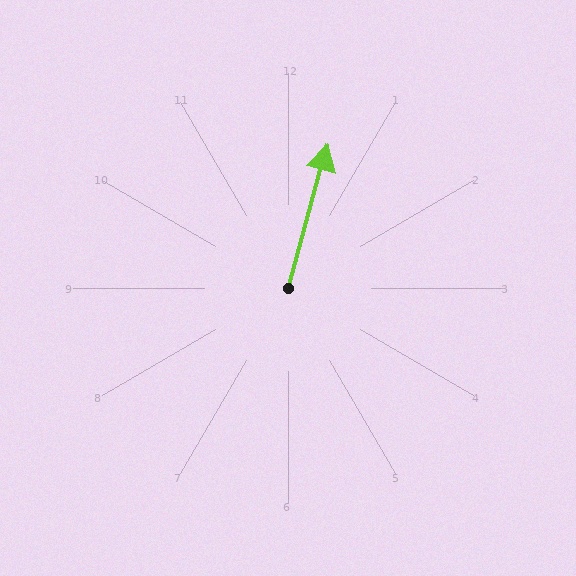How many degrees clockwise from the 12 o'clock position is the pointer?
Approximately 15 degrees.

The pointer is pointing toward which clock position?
Roughly 1 o'clock.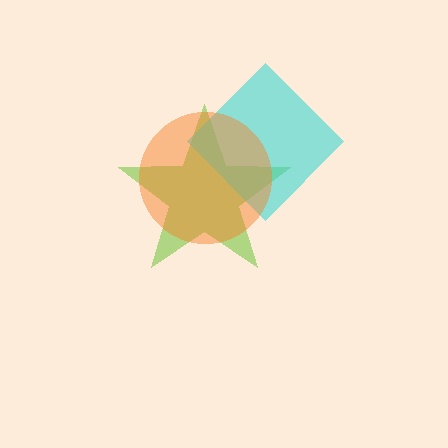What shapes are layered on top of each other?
The layered shapes are: a lime star, a cyan diamond, an orange circle.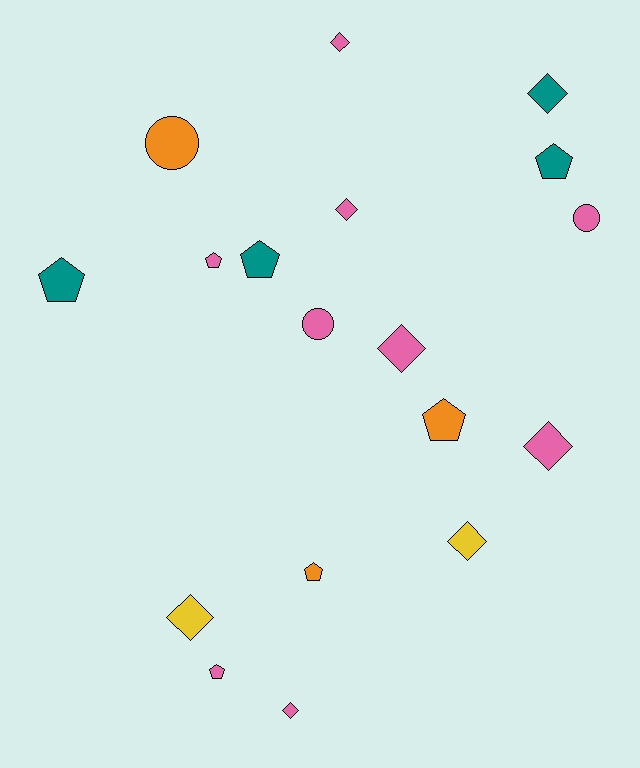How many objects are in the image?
There are 18 objects.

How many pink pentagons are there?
There are 2 pink pentagons.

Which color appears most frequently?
Pink, with 9 objects.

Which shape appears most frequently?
Diamond, with 8 objects.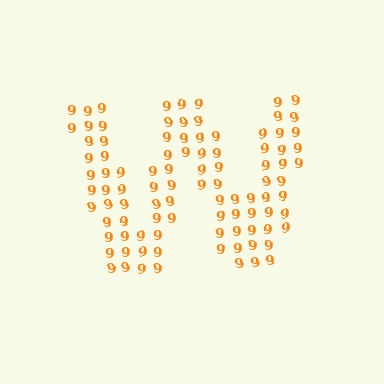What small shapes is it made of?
It is made of small digit 9's.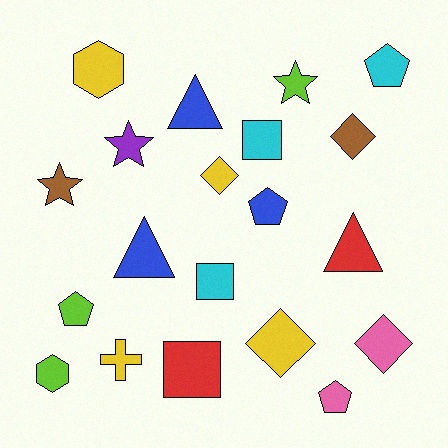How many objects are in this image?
There are 20 objects.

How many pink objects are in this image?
There are 2 pink objects.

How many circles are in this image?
There are no circles.